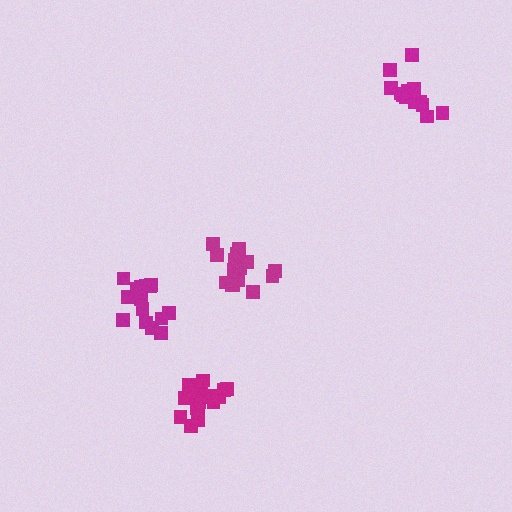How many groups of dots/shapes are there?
There are 4 groups.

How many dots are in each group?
Group 1: 17 dots, Group 2: 17 dots, Group 3: 14 dots, Group 4: 15 dots (63 total).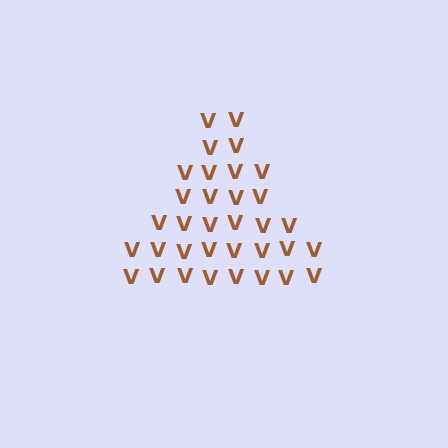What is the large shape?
The large shape is a triangle.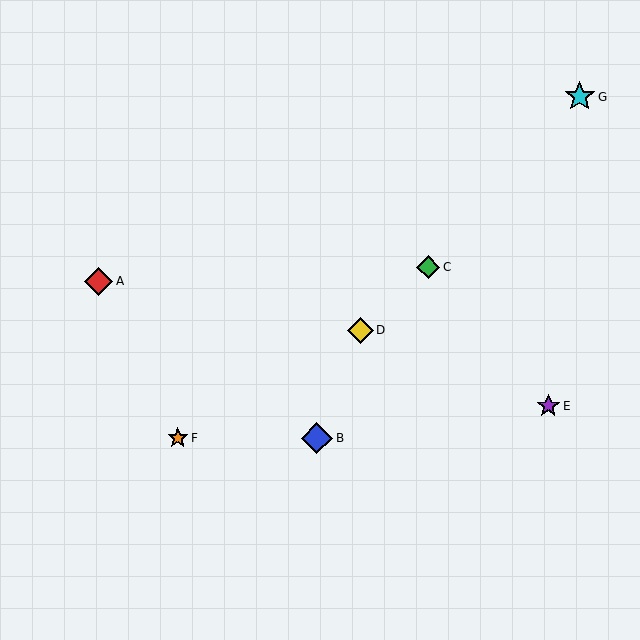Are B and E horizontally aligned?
No, B is at y≈438 and E is at y≈406.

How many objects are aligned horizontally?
2 objects (B, F) are aligned horizontally.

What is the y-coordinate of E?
Object E is at y≈406.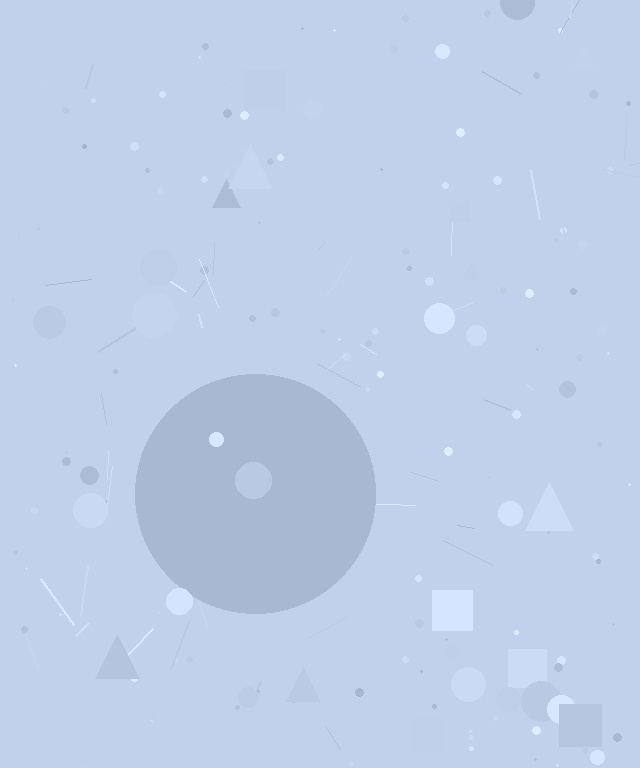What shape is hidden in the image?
A circle is hidden in the image.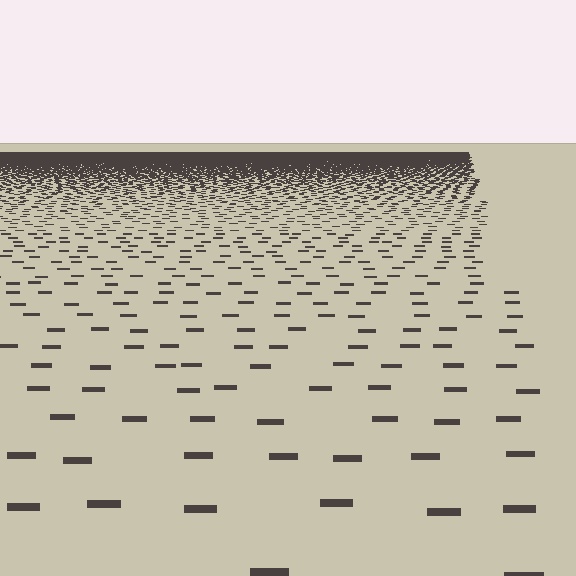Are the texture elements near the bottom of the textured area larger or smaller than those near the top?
Larger. Near the bottom, elements are closer to the viewer and appear at a bigger on-screen size.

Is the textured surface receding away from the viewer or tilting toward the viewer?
The surface is receding away from the viewer. Texture elements get smaller and denser toward the top.